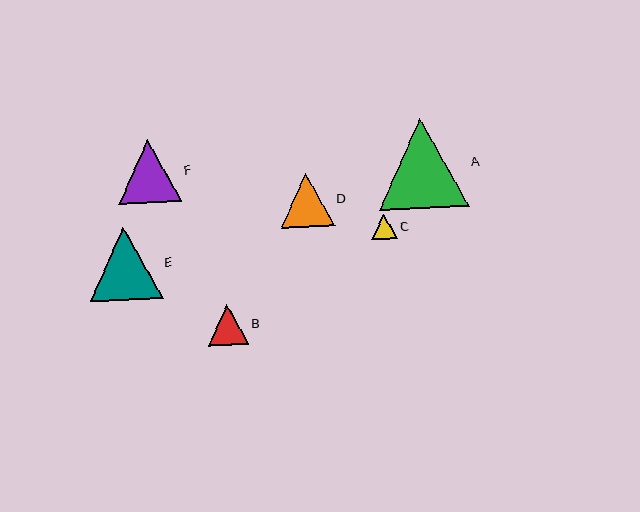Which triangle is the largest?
Triangle A is the largest with a size of approximately 90 pixels.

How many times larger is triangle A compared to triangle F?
Triangle A is approximately 1.4 times the size of triangle F.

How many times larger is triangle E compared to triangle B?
Triangle E is approximately 1.8 times the size of triangle B.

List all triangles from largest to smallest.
From largest to smallest: A, E, F, D, B, C.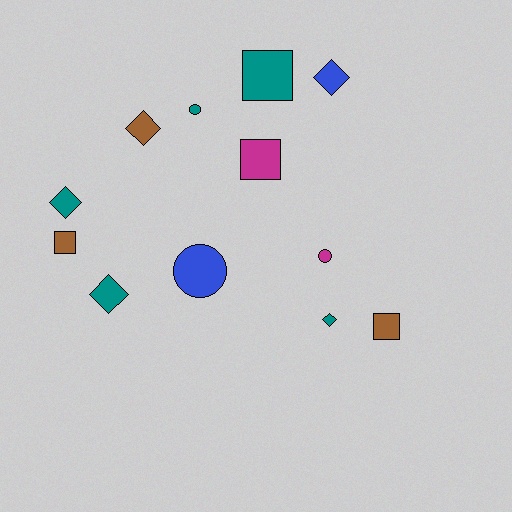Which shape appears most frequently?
Diamond, with 5 objects.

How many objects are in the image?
There are 12 objects.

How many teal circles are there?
There is 1 teal circle.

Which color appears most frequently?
Teal, with 5 objects.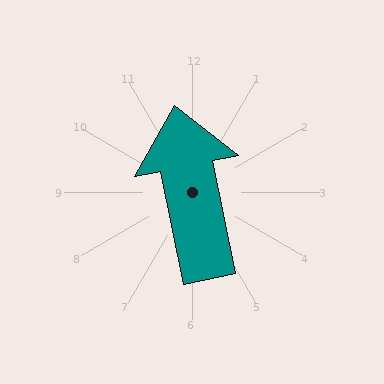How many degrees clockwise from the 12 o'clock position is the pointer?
Approximately 349 degrees.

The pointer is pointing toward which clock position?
Roughly 12 o'clock.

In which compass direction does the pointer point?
North.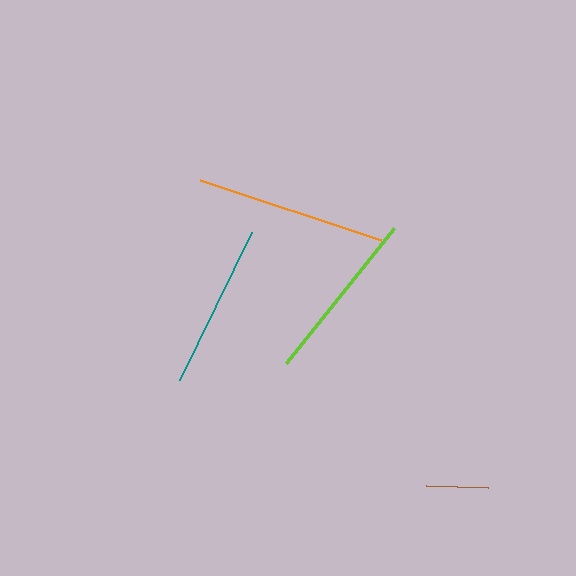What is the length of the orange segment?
The orange segment is approximately 191 pixels long.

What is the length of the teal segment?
The teal segment is approximately 164 pixels long.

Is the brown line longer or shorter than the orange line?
The orange line is longer than the brown line.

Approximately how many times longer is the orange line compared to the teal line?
The orange line is approximately 1.2 times the length of the teal line.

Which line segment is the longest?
The orange line is the longest at approximately 191 pixels.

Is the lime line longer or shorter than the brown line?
The lime line is longer than the brown line.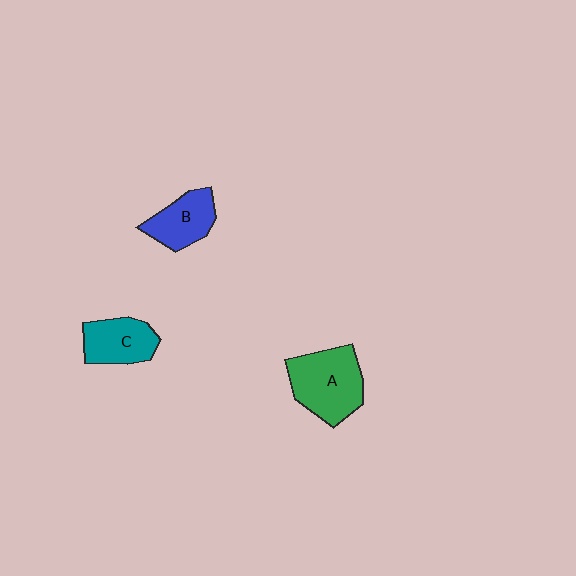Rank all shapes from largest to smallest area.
From largest to smallest: A (green), C (teal), B (blue).